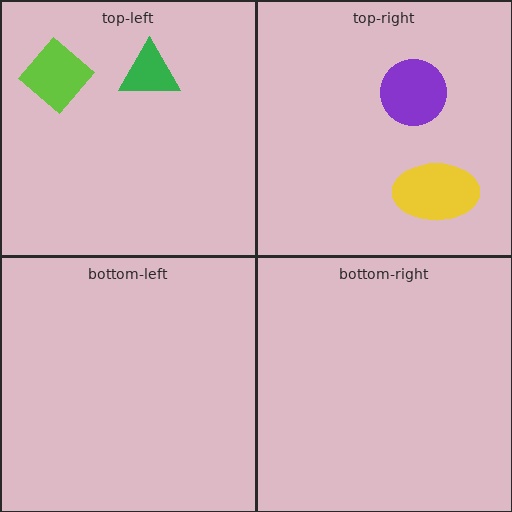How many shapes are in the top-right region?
2.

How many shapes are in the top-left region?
2.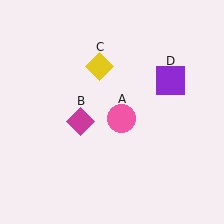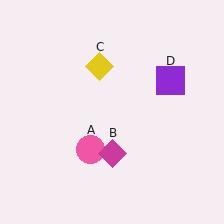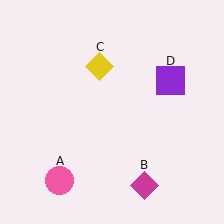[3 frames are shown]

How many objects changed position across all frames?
2 objects changed position: pink circle (object A), magenta diamond (object B).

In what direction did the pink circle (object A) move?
The pink circle (object A) moved down and to the left.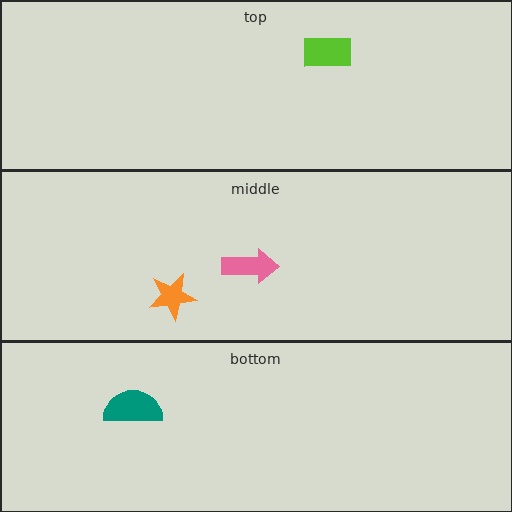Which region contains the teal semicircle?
The bottom region.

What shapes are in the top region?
The lime rectangle.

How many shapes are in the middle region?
2.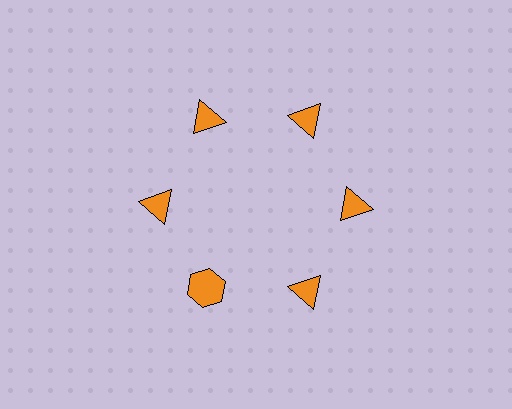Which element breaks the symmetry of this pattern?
The orange hexagon at roughly the 7 o'clock position breaks the symmetry. All other shapes are orange triangles.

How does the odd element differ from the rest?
It has a different shape: hexagon instead of triangle.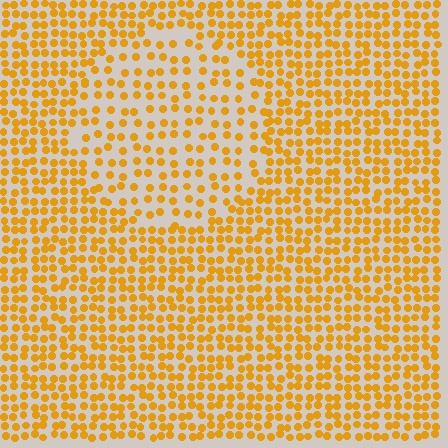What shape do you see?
I see a circle.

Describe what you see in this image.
The image contains small orange elements arranged at two different densities. A circle-shaped region is visible where the elements are less densely packed than the surrounding area.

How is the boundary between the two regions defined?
The boundary is defined by a change in element density (approximately 1.7x ratio). All elements are the same color, size, and shape.